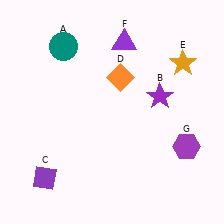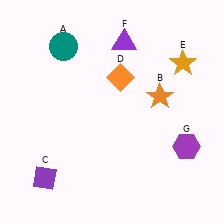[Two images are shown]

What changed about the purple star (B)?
In Image 1, B is purple. In Image 2, it changed to orange.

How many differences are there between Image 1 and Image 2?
There is 1 difference between the two images.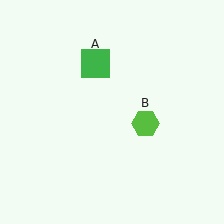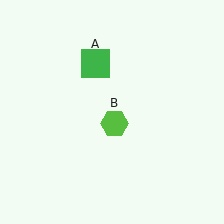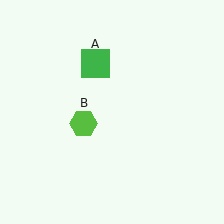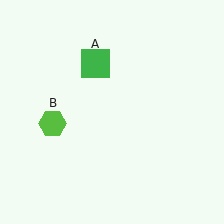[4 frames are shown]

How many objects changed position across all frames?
1 object changed position: lime hexagon (object B).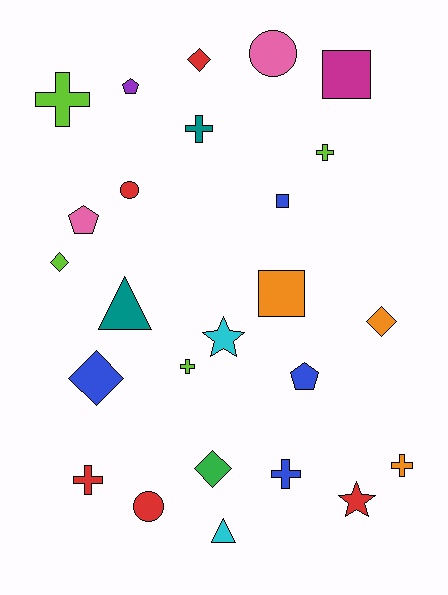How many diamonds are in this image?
There are 5 diamonds.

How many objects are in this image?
There are 25 objects.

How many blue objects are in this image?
There are 4 blue objects.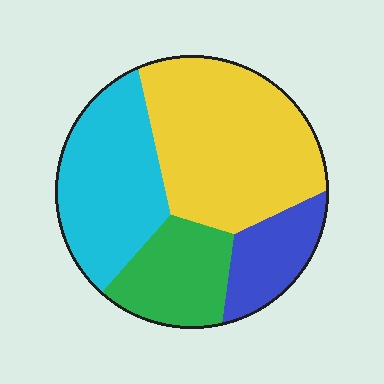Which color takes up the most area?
Yellow, at roughly 40%.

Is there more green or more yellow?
Yellow.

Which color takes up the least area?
Blue, at roughly 15%.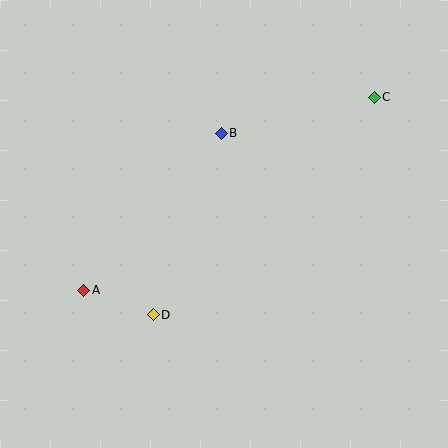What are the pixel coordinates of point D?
Point D is at (153, 315).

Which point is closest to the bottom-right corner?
Point D is closest to the bottom-right corner.